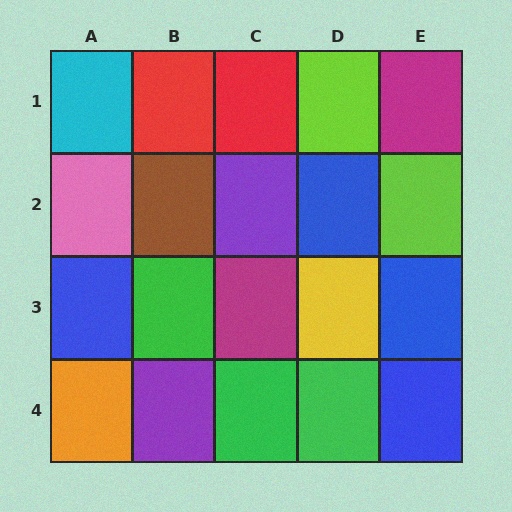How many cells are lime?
2 cells are lime.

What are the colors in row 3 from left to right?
Blue, green, magenta, yellow, blue.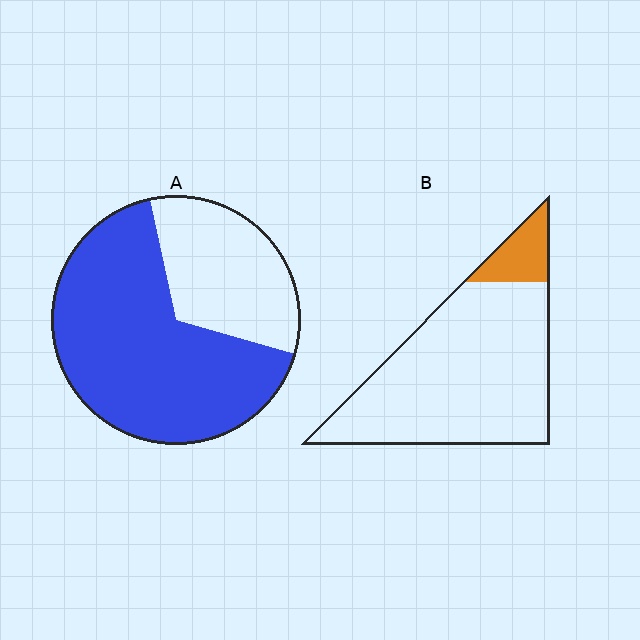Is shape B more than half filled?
No.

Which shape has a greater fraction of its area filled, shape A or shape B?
Shape A.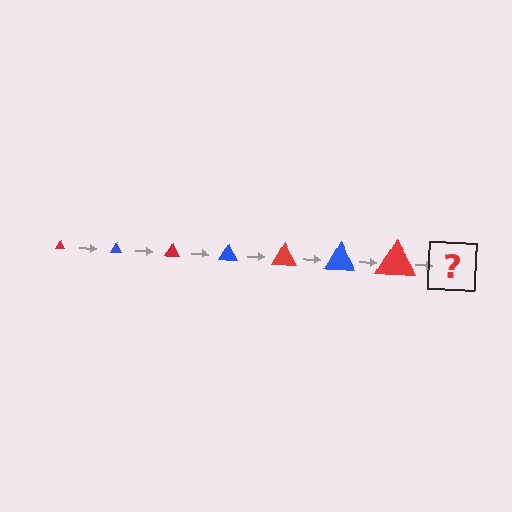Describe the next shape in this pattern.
It should be a blue triangle, larger than the previous one.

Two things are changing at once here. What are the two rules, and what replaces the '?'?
The two rules are that the triangle grows larger each step and the color cycles through red and blue. The '?' should be a blue triangle, larger than the previous one.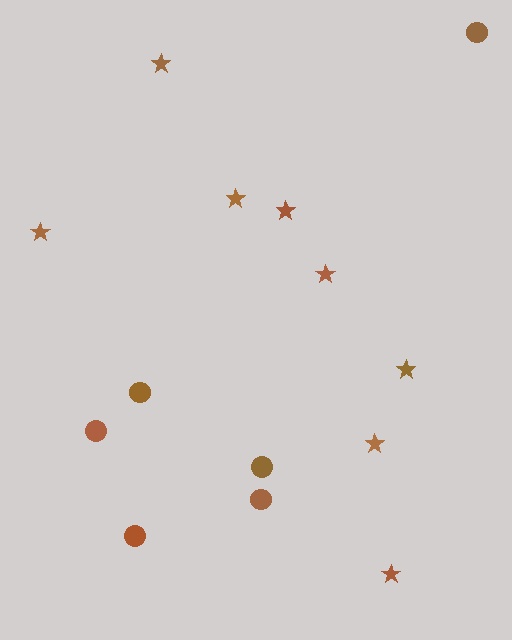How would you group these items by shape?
There are 2 groups: one group of stars (8) and one group of circles (6).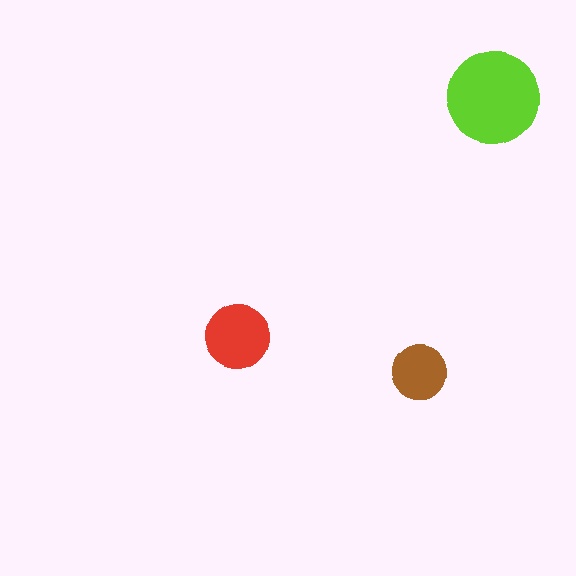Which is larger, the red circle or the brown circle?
The red one.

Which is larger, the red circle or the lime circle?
The lime one.